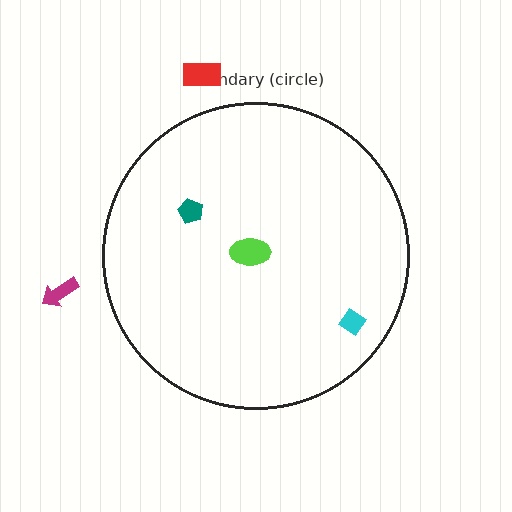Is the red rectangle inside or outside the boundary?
Outside.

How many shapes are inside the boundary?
3 inside, 2 outside.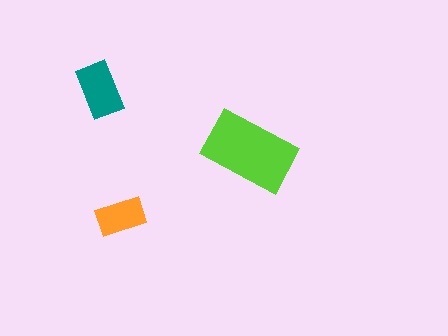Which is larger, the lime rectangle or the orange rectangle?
The lime one.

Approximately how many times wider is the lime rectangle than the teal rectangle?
About 1.5 times wider.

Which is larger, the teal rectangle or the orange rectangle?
The teal one.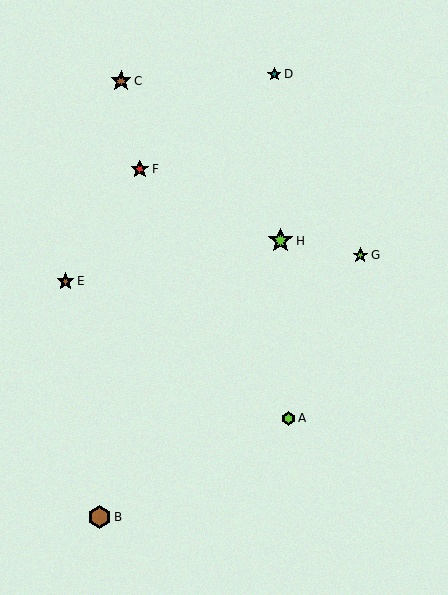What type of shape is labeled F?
Shape F is a red star.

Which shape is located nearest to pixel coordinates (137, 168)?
The red star (labeled F) at (140, 169) is nearest to that location.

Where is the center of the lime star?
The center of the lime star is at (360, 255).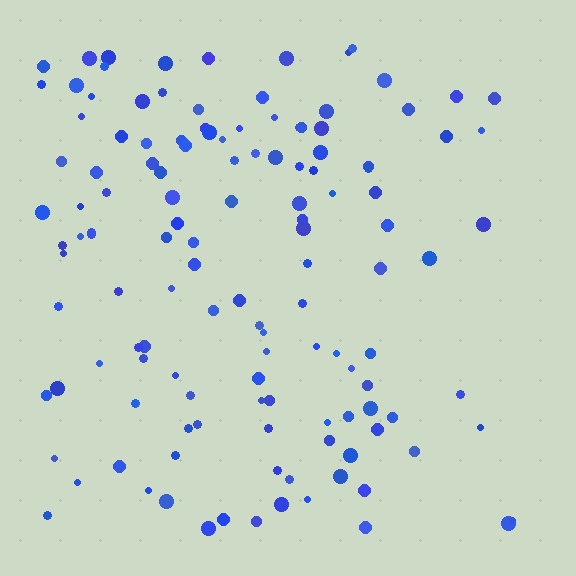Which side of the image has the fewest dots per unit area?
The right.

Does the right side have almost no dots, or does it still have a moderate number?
Still a moderate number, just noticeably fewer than the left.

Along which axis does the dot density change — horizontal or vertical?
Horizontal.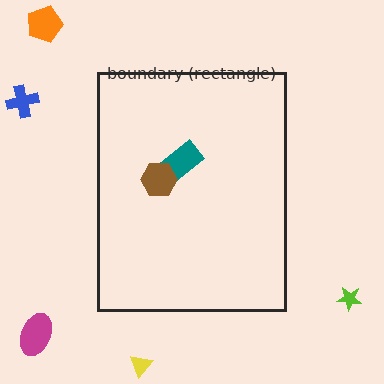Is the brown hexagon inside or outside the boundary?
Inside.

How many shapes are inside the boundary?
2 inside, 5 outside.